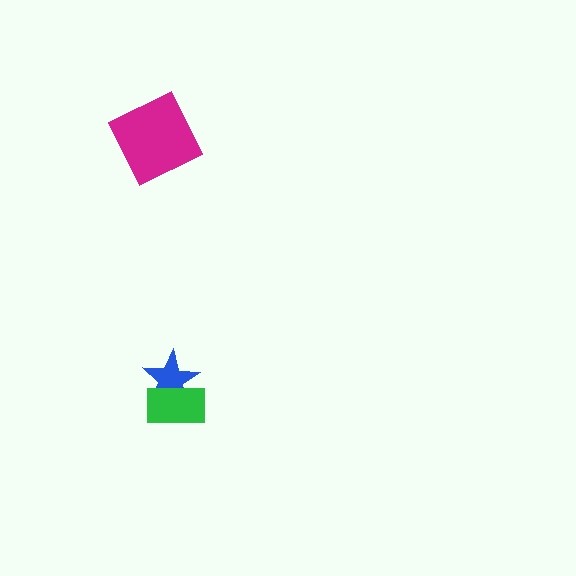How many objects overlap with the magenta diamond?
0 objects overlap with the magenta diamond.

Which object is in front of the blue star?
The green rectangle is in front of the blue star.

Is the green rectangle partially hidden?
No, no other shape covers it.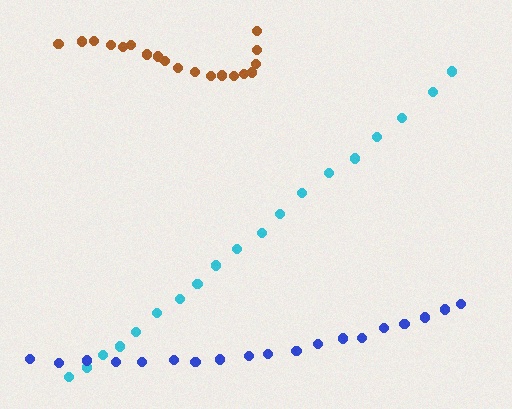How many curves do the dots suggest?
There are 3 distinct paths.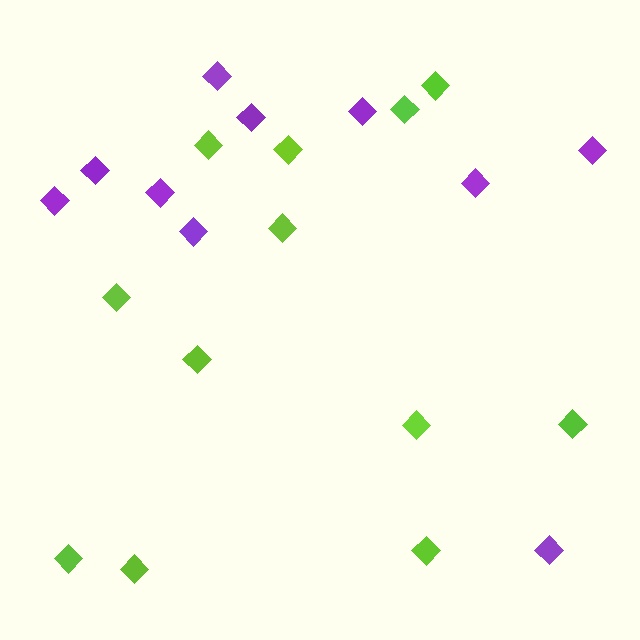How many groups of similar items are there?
There are 2 groups: one group of purple diamonds (10) and one group of lime diamonds (12).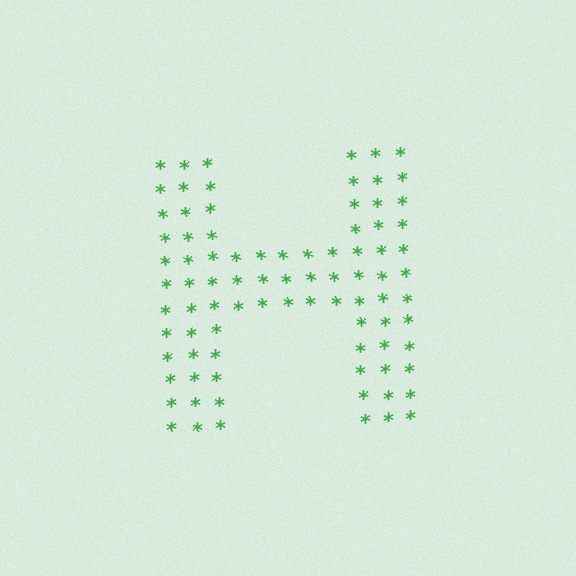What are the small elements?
The small elements are asterisks.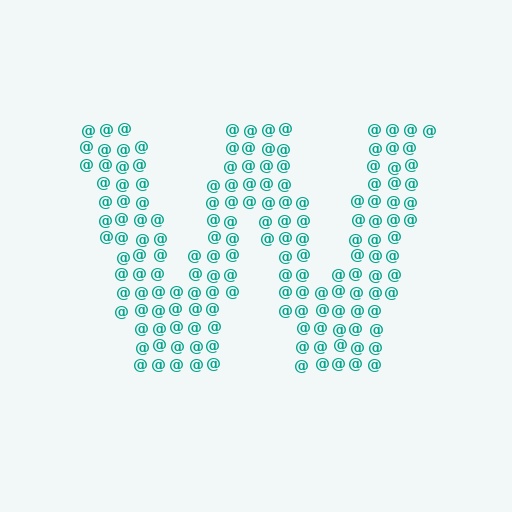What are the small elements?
The small elements are at signs.